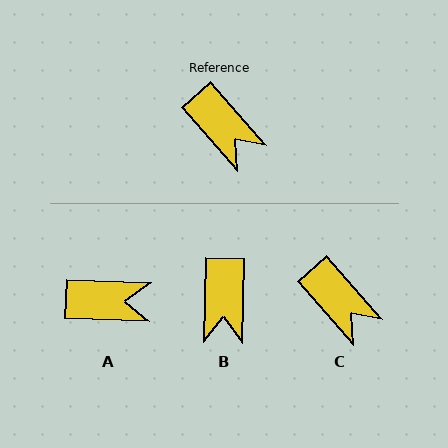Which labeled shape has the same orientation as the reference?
C.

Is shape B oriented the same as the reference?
No, it is off by about 43 degrees.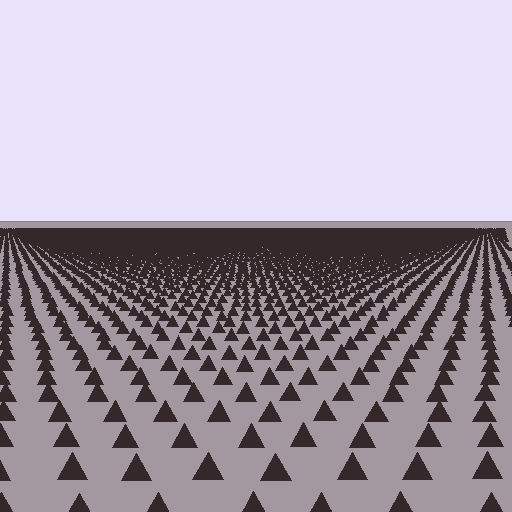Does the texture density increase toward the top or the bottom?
Density increases toward the top.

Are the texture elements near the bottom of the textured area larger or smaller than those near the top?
Larger. Near the bottom, elements are closer to the viewer and appear at a bigger on-screen size.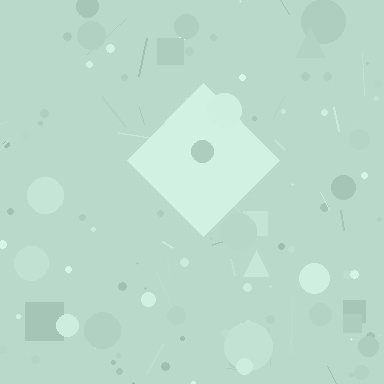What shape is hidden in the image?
A diamond is hidden in the image.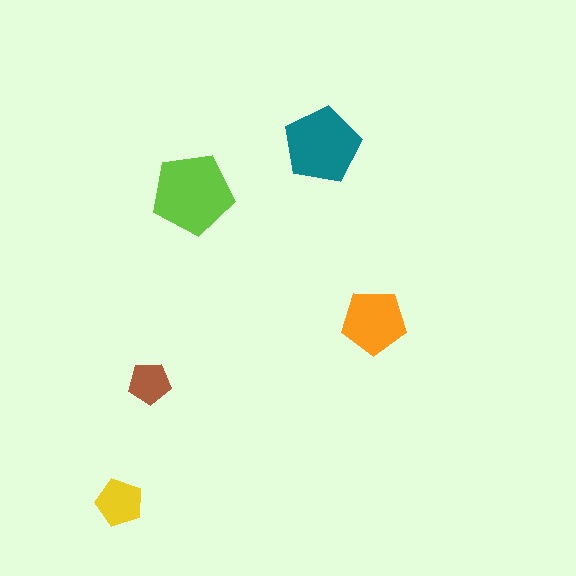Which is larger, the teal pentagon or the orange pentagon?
The teal one.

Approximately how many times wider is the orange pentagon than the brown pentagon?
About 1.5 times wider.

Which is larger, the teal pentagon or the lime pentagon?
The lime one.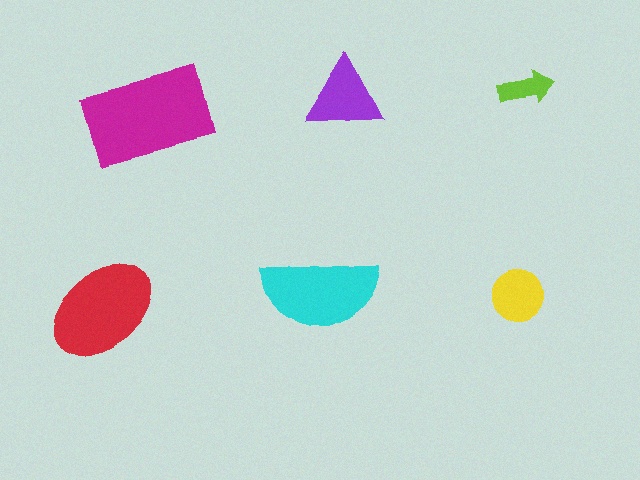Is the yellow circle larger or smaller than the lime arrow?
Larger.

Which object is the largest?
The magenta rectangle.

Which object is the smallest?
The lime arrow.